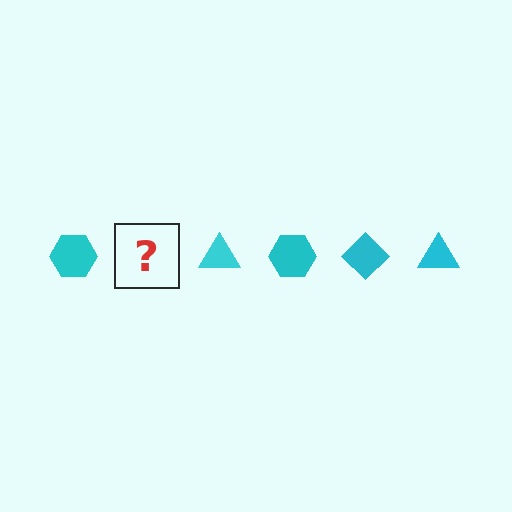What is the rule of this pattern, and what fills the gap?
The rule is that the pattern cycles through hexagon, diamond, triangle shapes in cyan. The gap should be filled with a cyan diamond.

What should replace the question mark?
The question mark should be replaced with a cyan diamond.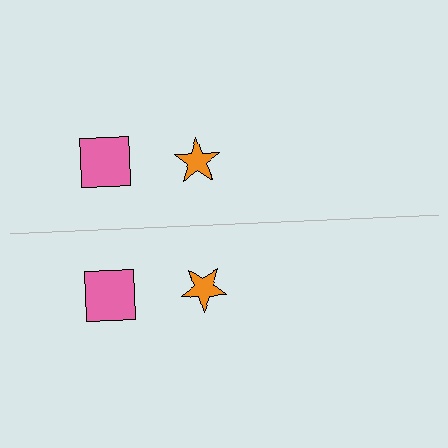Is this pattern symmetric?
Yes, this pattern has bilateral (reflection) symmetry.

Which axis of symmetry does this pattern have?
The pattern has a horizontal axis of symmetry running through the center of the image.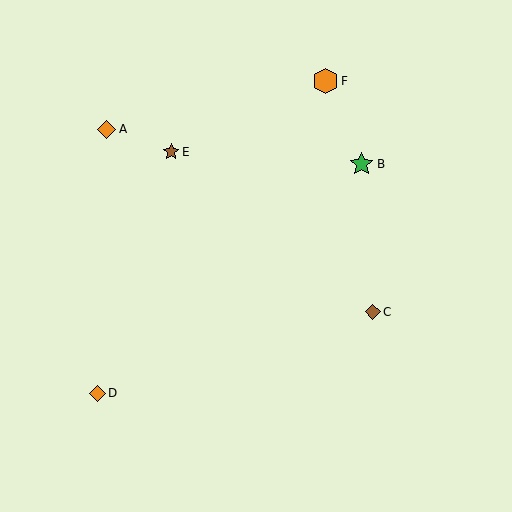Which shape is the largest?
The orange hexagon (labeled F) is the largest.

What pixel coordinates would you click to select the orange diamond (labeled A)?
Click at (107, 129) to select the orange diamond A.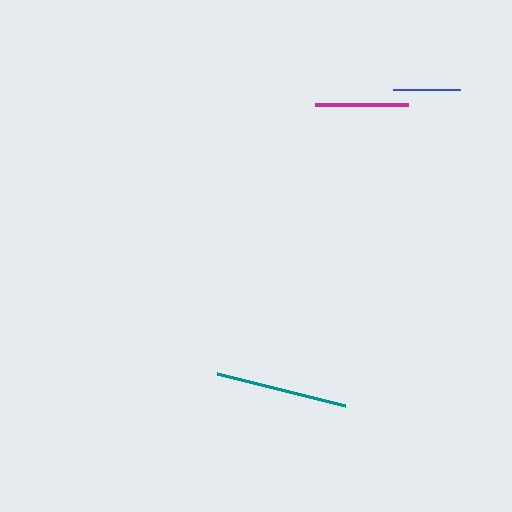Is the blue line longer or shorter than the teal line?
The teal line is longer than the blue line.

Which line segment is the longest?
The teal line is the longest at approximately 132 pixels.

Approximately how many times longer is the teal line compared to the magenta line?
The teal line is approximately 1.4 times the length of the magenta line.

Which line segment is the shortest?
The blue line is the shortest at approximately 67 pixels.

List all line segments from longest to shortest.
From longest to shortest: teal, magenta, blue.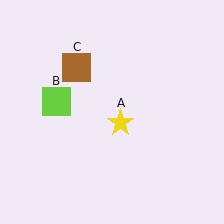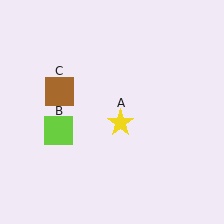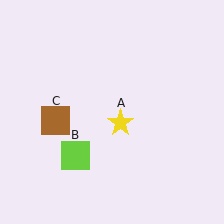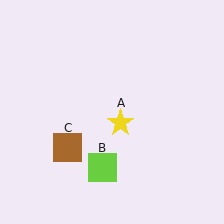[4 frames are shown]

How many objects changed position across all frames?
2 objects changed position: lime square (object B), brown square (object C).